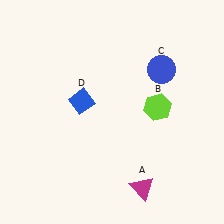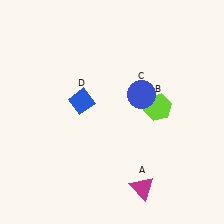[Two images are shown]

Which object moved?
The blue circle (C) moved down.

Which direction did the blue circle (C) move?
The blue circle (C) moved down.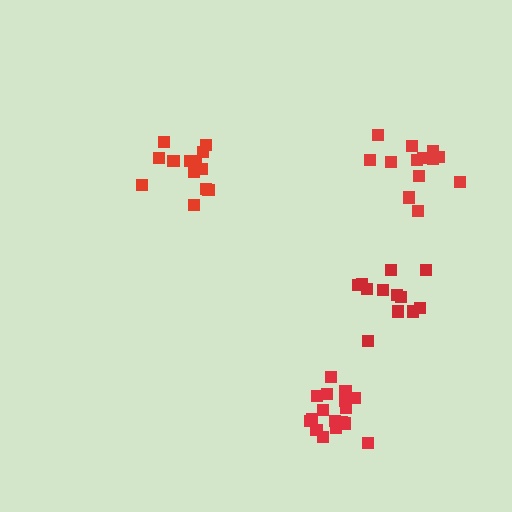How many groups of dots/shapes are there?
There are 4 groups.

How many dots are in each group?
Group 1: 13 dots, Group 2: 13 dots, Group 3: 18 dots, Group 4: 13 dots (57 total).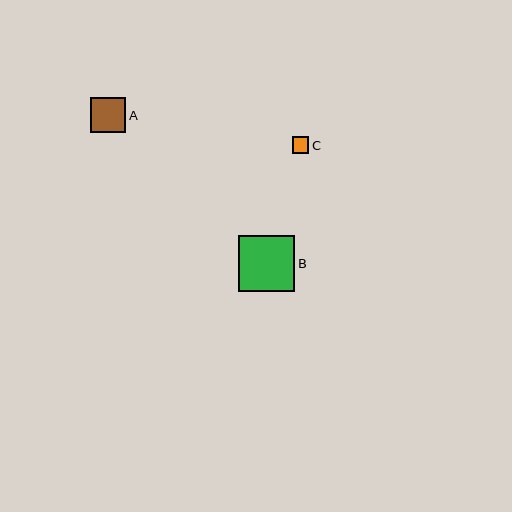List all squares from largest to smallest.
From largest to smallest: B, A, C.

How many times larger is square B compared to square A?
Square B is approximately 1.6 times the size of square A.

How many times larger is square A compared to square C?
Square A is approximately 2.1 times the size of square C.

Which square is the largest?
Square B is the largest with a size of approximately 56 pixels.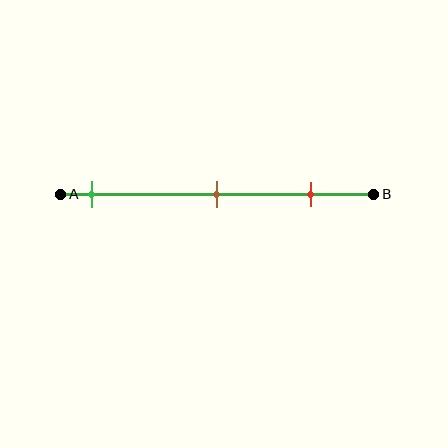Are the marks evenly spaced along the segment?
Yes, the marks are approximately evenly spaced.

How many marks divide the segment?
There are 3 marks dividing the segment.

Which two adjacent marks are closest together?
The brown and red marks are the closest adjacent pair.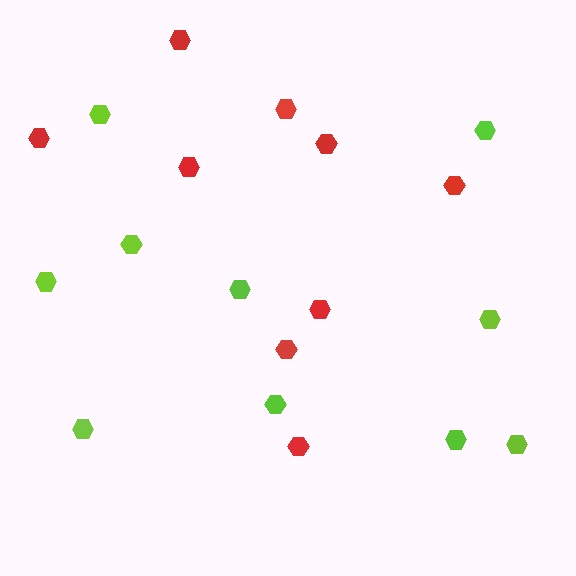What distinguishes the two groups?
There are 2 groups: one group of red hexagons (9) and one group of lime hexagons (10).